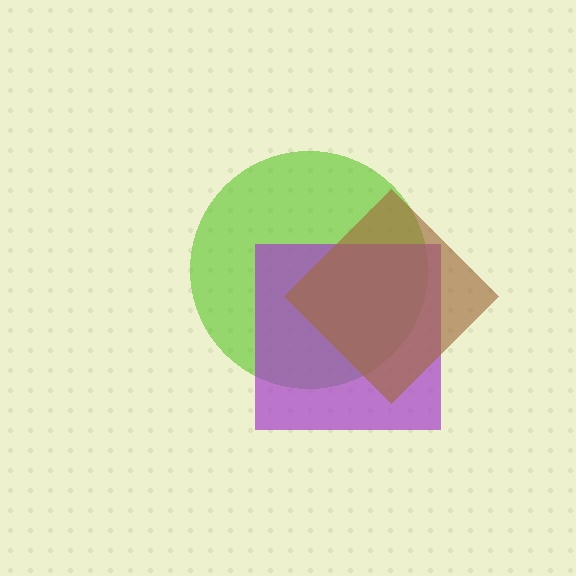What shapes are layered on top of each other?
The layered shapes are: a lime circle, a purple square, a brown diamond.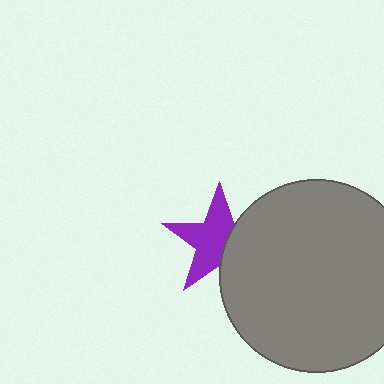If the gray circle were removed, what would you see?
You would see the complete purple star.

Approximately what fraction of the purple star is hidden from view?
Roughly 37% of the purple star is hidden behind the gray circle.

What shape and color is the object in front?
The object in front is a gray circle.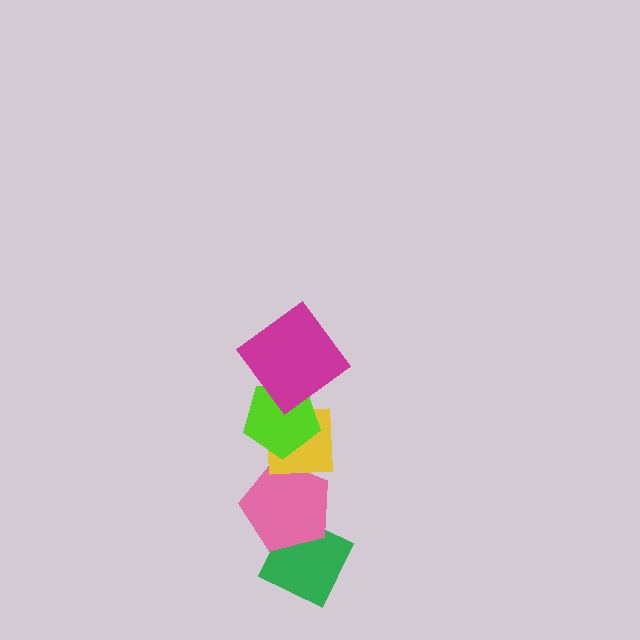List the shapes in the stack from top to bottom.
From top to bottom: the magenta diamond, the lime pentagon, the yellow square, the pink pentagon, the green diamond.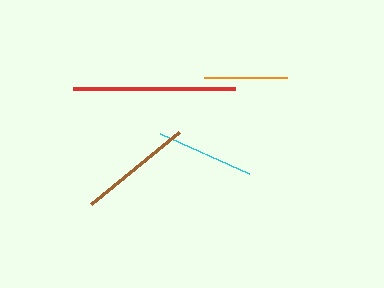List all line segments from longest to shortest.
From longest to shortest: red, brown, cyan, orange.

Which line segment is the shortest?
The orange line is the shortest at approximately 83 pixels.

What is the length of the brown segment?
The brown segment is approximately 113 pixels long.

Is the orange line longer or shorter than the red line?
The red line is longer than the orange line.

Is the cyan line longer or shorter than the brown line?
The brown line is longer than the cyan line.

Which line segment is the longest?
The red line is the longest at approximately 162 pixels.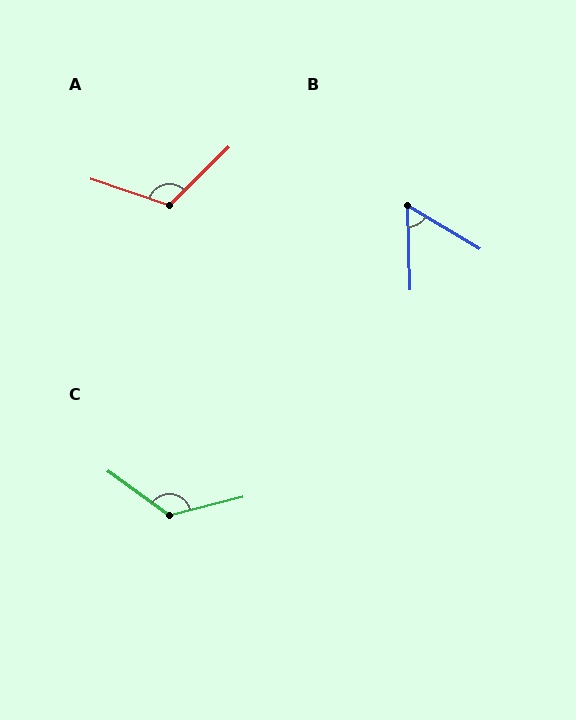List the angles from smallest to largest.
B (57°), A (117°), C (130°).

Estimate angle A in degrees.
Approximately 117 degrees.